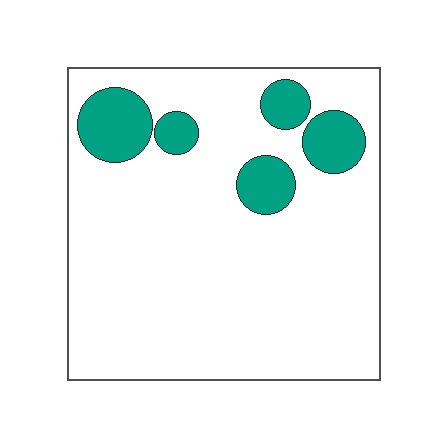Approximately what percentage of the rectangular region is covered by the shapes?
Approximately 15%.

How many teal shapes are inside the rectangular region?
5.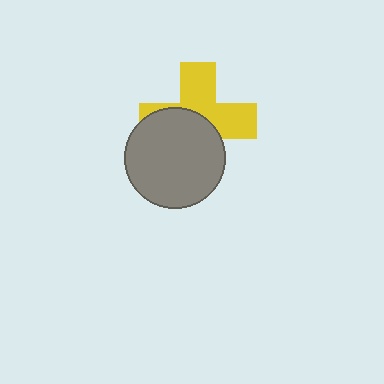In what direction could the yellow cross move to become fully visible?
The yellow cross could move toward the upper-right. That would shift it out from behind the gray circle entirely.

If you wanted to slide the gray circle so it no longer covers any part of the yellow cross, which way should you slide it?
Slide it toward the lower-left — that is the most direct way to separate the two shapes.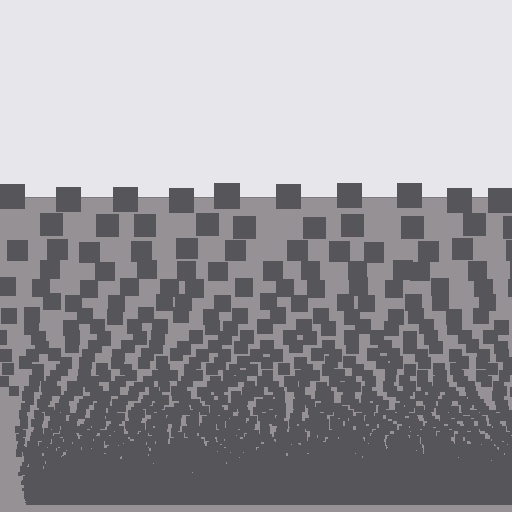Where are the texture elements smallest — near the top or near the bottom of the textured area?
Near the bottom.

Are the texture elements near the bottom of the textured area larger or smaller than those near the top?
Smaller. The gradient is inverted — elements near the bottom are smaller and denser.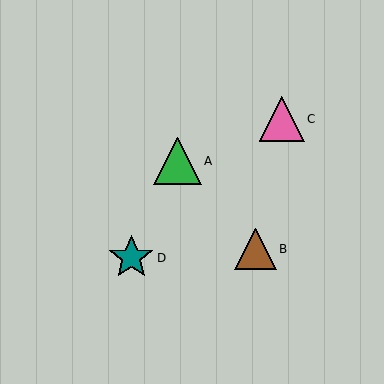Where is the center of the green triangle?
The center of the green triangle is at (177, 161).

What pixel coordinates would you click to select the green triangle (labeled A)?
Click at (177, 161) to select the green triangle A.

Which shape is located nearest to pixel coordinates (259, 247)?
The brown triangle (labeled B) at (256, 249) is nearest to that location.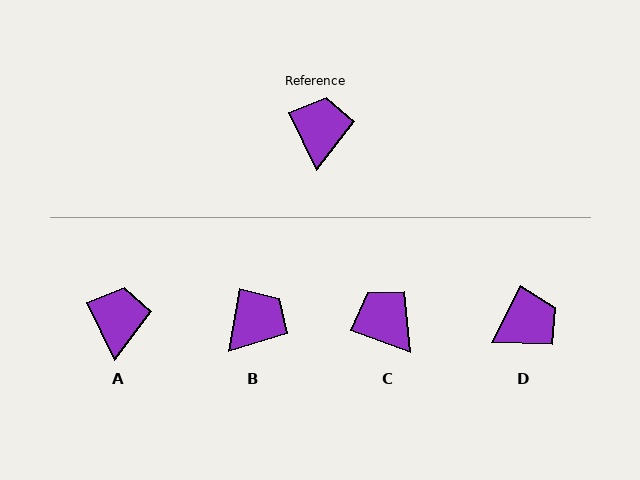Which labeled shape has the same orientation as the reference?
A.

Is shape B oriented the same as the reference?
No, it is off by about 35 degrees.